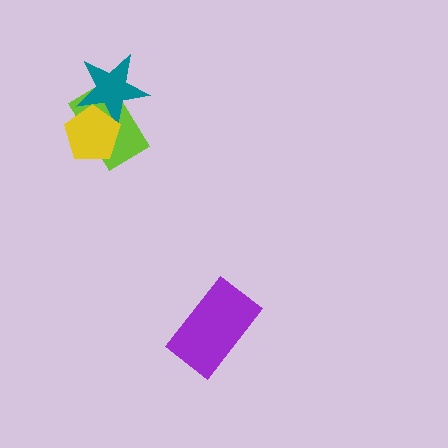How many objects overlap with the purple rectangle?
0 objects overlap with the purple rectangle.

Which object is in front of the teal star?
The yellow pentagon is in front of the teal star.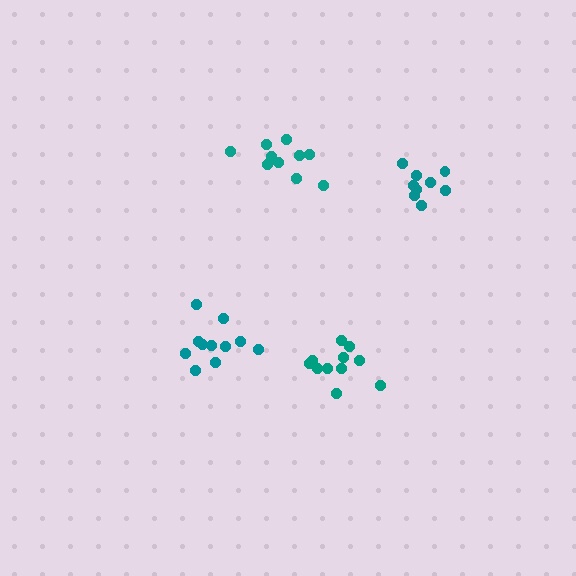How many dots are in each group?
Group 1: 11 dots, Group 2: 9 dots, Group 3: 11 dots, Group 4: 11 dots (42 total).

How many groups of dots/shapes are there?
There are 4 groups.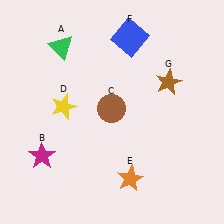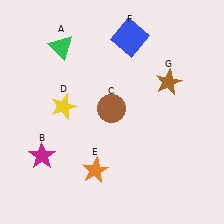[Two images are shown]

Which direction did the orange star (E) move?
The orange star (E) moved left.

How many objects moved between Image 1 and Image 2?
1 object moved between the two images.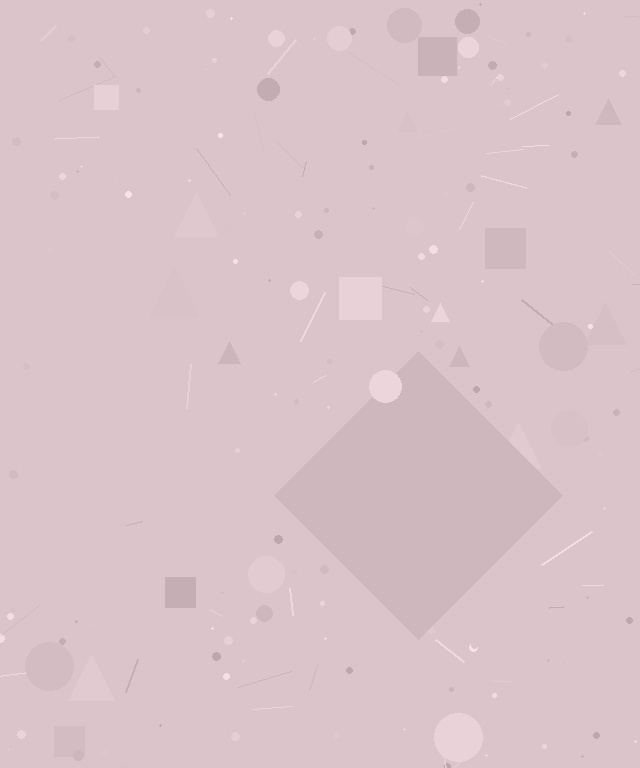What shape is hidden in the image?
A diamond is hidden in the image.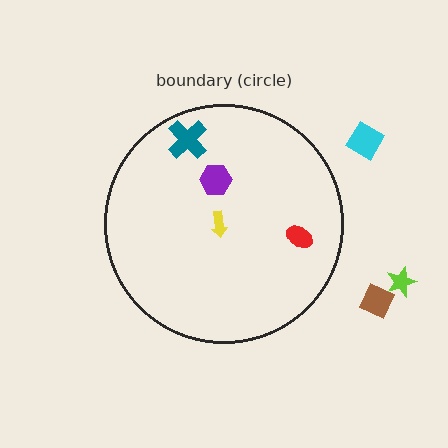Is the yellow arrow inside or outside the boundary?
Inside.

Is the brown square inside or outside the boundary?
Outside.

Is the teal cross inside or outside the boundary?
Inside.